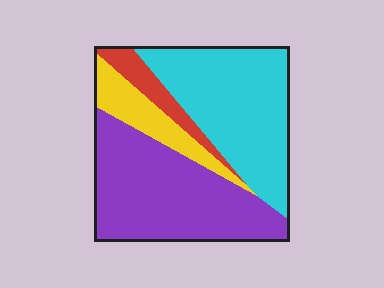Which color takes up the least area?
Red, at roughly 10%.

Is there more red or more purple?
Purple.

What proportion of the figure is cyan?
Cyan covers 39% of the figure.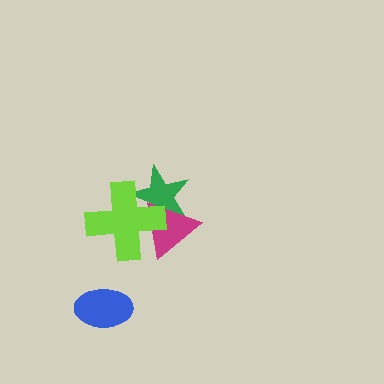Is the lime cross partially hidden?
No, no other shape covers it.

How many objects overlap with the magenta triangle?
2 objects overlap with the magenta triangle.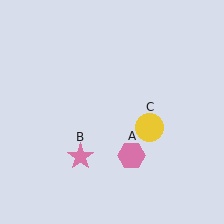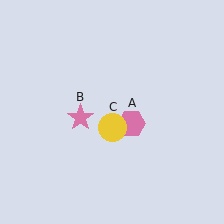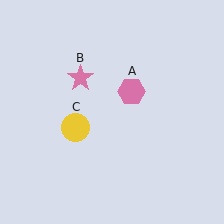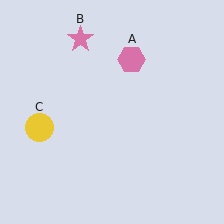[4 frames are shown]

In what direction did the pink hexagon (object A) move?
The pink hexagon (object A) moved up.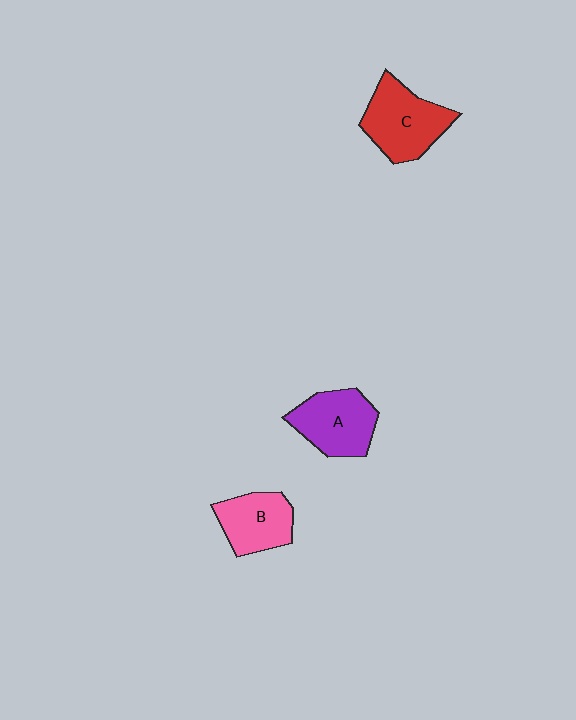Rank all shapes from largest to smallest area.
From largest to smallest: C (red), A (purple), B (pink).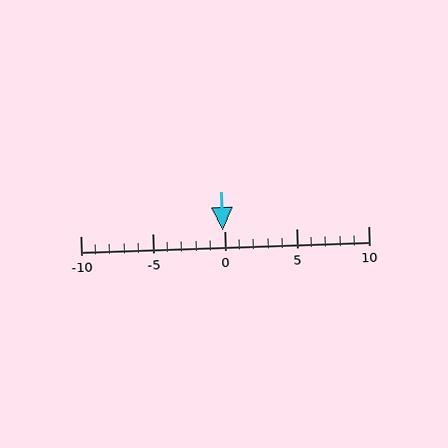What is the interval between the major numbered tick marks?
The major tick marks are spaced 5 units apart.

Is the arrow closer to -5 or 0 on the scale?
The arrow is closer to 0.